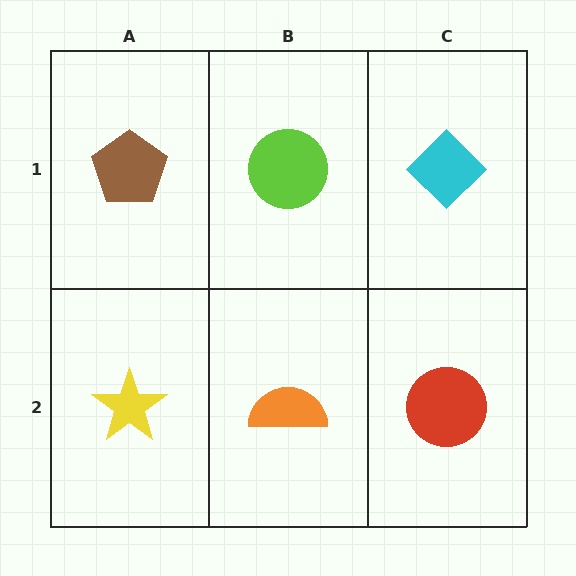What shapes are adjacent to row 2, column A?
A brown pentagon (row 1, column A), an orange semicircle (row 2, column B).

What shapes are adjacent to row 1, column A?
A yellow star (row 2, column A), a lime circle (row 1, column B).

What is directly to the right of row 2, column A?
An orange semicircle.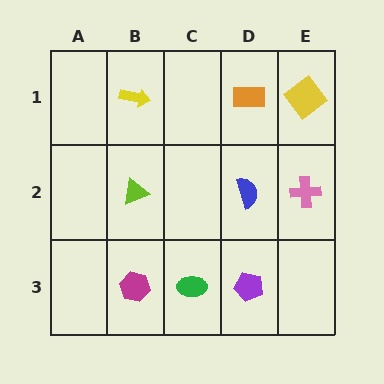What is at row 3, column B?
A magenta hexagon.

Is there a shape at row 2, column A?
No, that cell is empty.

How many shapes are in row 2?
3 shapes.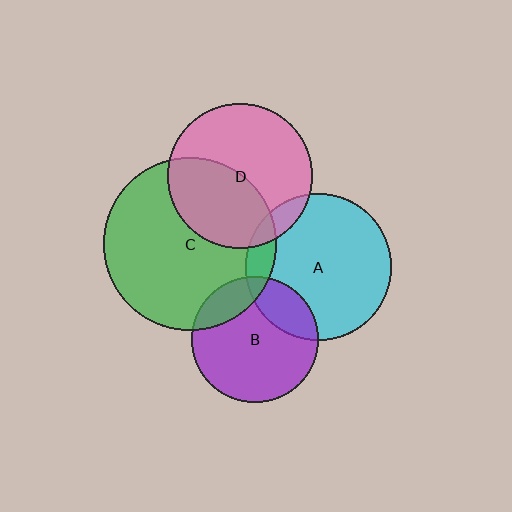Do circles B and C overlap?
Yes.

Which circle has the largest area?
Circle C (green).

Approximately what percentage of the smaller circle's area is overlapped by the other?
Approximately 15%.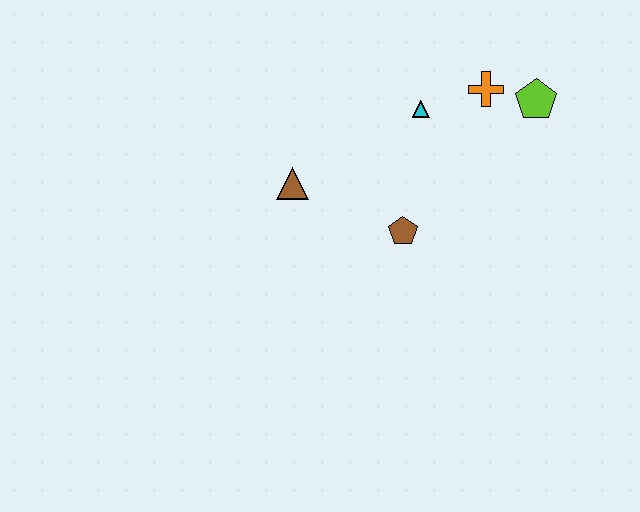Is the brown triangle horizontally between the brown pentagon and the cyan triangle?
No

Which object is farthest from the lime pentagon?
The brown triangle is farthest from the lime pentagon.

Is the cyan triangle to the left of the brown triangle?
No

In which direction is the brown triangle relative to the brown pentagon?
The brown triangle is to the left of the brown pentagon.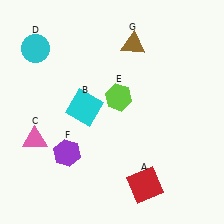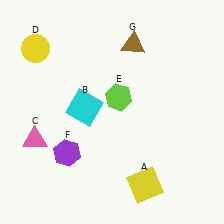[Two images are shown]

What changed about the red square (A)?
In Image 1, A is red. In Image 2, it changed to yellow.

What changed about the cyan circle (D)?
In Image 1, D is cyan. In Image 2, it changed to yellow.